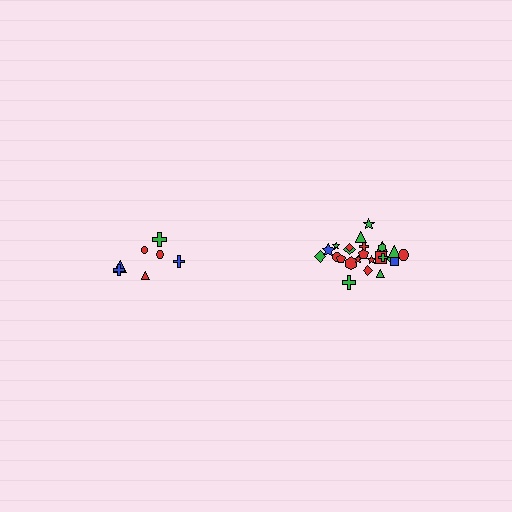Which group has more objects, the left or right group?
The right group.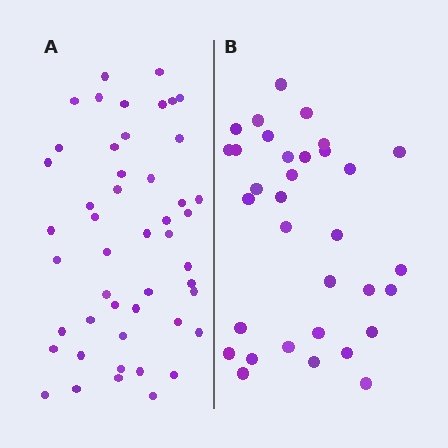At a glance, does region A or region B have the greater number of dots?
Region A (the left region) has more dots.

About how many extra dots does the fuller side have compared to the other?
Region A has approximately 15 more dots than region B.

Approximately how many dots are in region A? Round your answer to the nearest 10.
About 50 dots. (The exact count is 48, which rounds to 50.)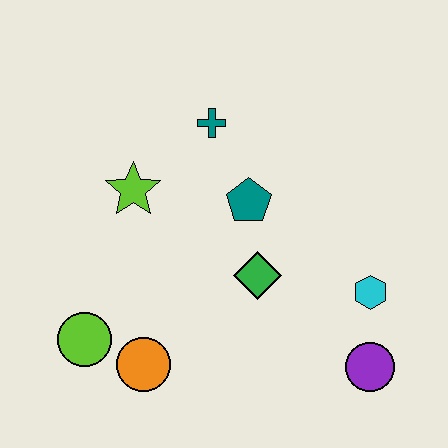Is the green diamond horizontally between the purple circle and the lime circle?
Yes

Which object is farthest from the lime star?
The purple circle is farthest from the lime star.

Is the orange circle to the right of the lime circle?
Yes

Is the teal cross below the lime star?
No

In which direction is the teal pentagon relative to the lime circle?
The teal pentagon is to the right of the lime circle.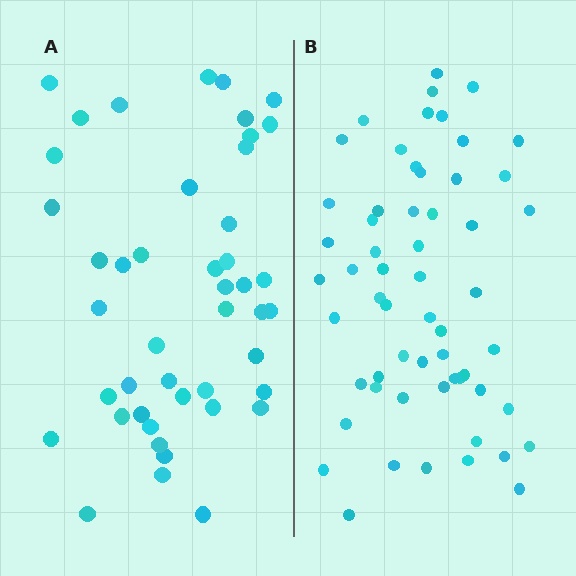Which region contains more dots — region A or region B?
Region B (the right region) has more dots.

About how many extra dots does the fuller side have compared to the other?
Region B has approximately 15 more dots than region A.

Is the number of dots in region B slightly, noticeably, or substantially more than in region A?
Region B has noticeably more, but not dramatically so. The ratio is roughly 1.3 to 1.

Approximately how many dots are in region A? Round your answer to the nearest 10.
About 40 dots. (The exact count is 45, which rounds to 40.)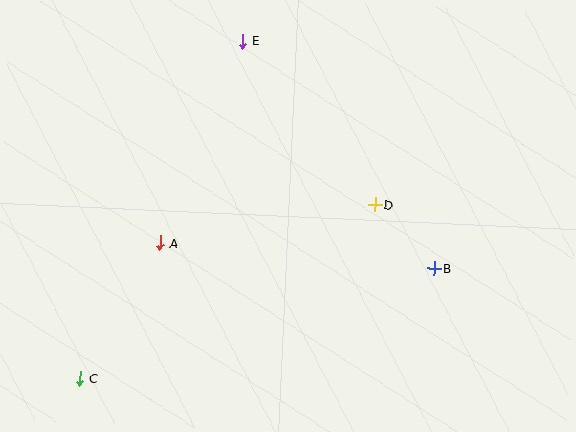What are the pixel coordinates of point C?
Point C is at (80, 378).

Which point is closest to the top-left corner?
Point E is closest to the top-left corner.